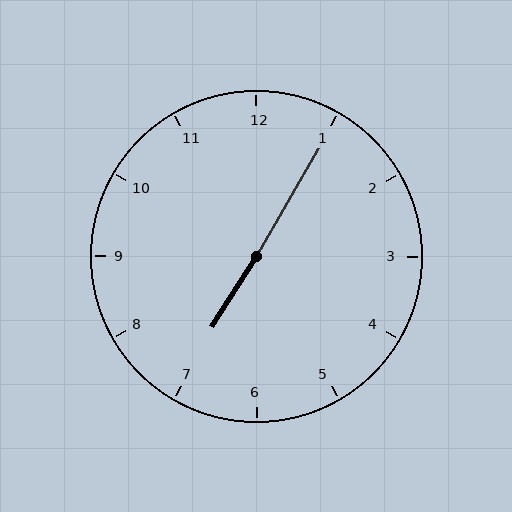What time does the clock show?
7:05.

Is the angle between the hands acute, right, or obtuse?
It is obtuse.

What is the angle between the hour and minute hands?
Approximately 178 degrees.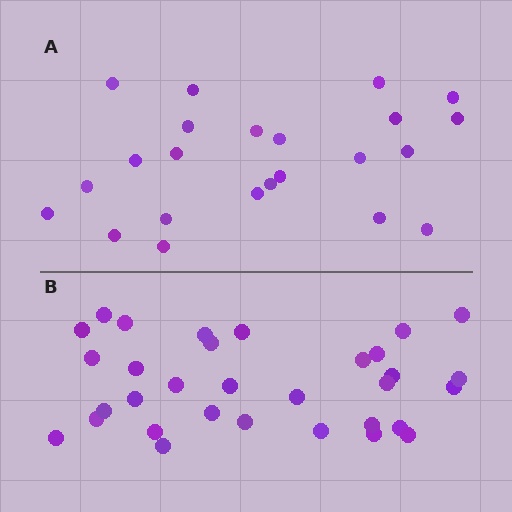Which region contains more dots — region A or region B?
Region B (the bottom region) has more dots.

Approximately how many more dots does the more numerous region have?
Region B has roughly 8 or so more dots than region A.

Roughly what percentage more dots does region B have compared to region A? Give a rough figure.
About 40% more.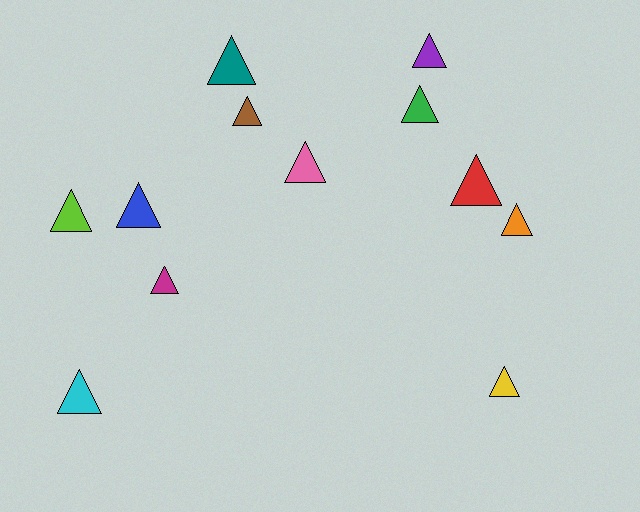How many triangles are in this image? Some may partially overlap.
There are 12 triangles.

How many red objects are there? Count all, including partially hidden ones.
There is 1 red object.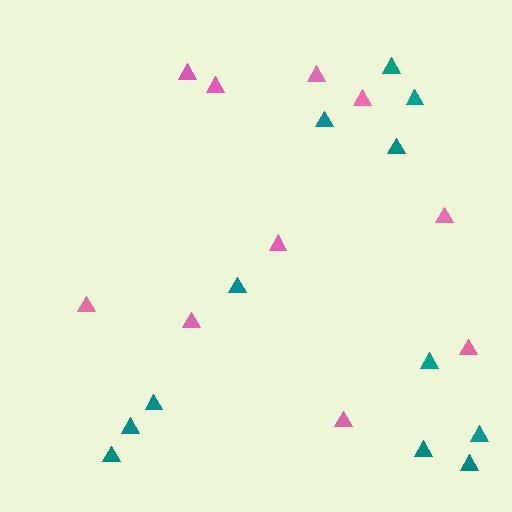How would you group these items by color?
There are 2 groups: one group of pink triangles (10) and one group of teal triangles (12).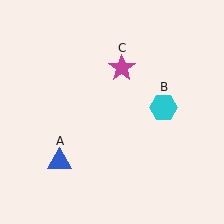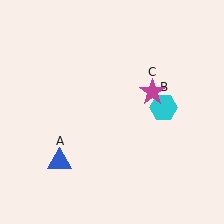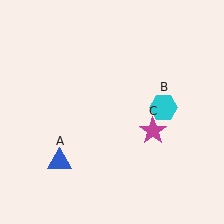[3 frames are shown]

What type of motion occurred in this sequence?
The magenta star (object C) rotated clockwise around the center of the scene.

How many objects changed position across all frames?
1 object changed position: magenta star (object C).